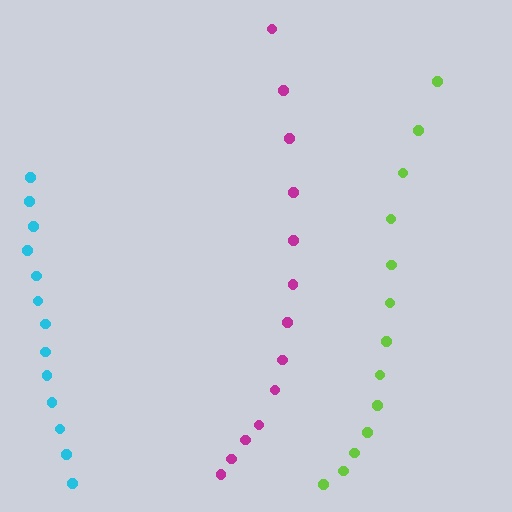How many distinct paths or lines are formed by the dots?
There are 3 distinct paths.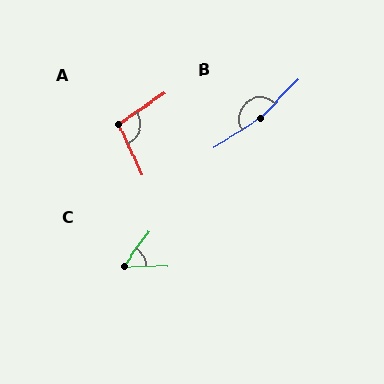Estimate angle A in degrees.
Approximately 99 degrees.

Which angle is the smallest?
C, at approximately 55 degrees.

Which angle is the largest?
B, at approximately 165 degrees.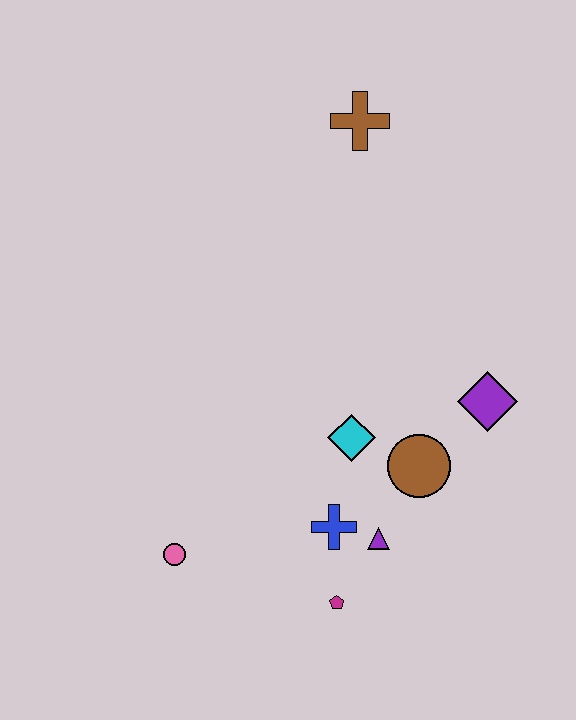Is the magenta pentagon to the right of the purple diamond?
No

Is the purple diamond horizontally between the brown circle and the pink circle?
No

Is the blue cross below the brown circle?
Yes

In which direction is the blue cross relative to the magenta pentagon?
The blue cross is above the magenta pentagon.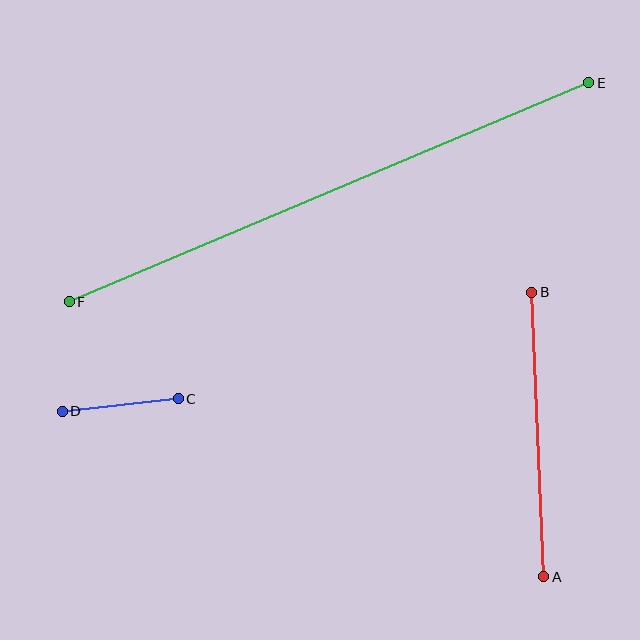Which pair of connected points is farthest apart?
Points E and F are farthest apart.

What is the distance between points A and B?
The distance is approximately 285 pixels.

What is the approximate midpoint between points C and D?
The midpoint is at approximately (120, 405) pixels.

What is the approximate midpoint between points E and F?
The midpoint is at approximately (329, 192) pixels.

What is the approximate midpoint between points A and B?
The midpoint is at approximately (538, 435) pixels.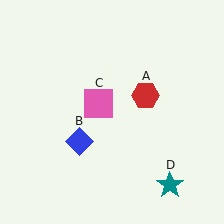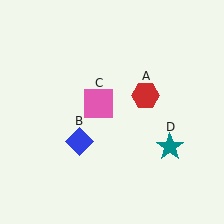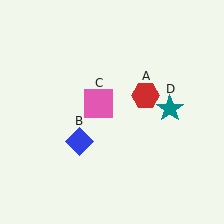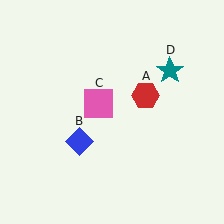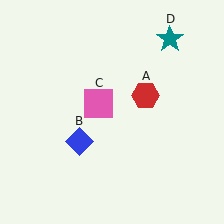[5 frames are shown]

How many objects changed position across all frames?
1 object changed position: teal star (object D).